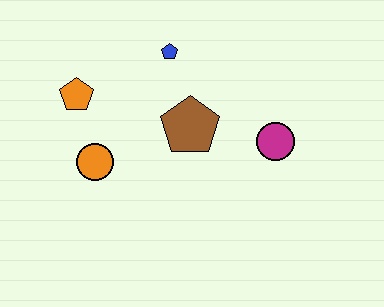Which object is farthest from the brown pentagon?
The orange pentagon is farthest from the brown pentagon.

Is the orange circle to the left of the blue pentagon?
Yes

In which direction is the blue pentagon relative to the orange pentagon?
The blue pentagon is to the right of the orange pentagon.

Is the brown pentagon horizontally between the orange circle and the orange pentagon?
No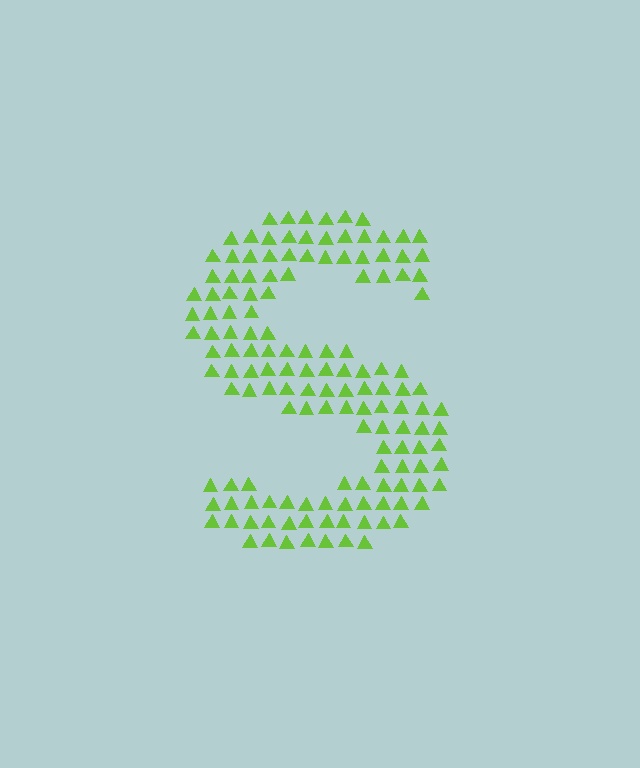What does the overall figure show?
The overall figure shows the letter S.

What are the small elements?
The small elements are triangles.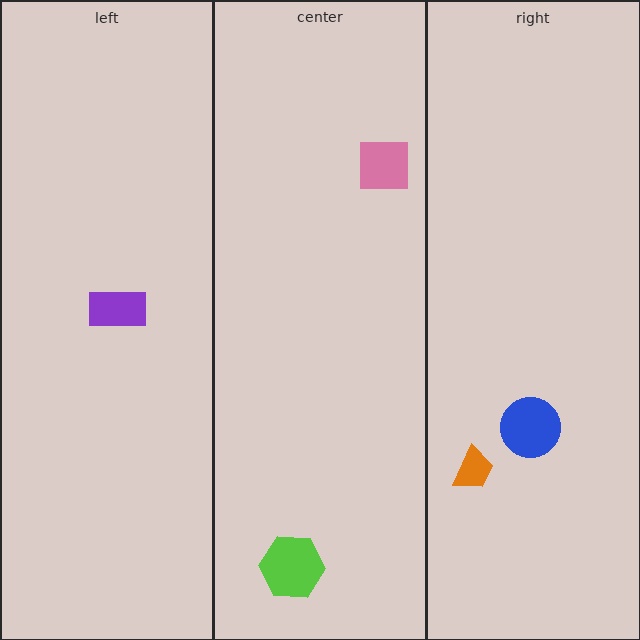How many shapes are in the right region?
2.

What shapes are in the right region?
The blue circle, the orange trapezoid.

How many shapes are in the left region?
1.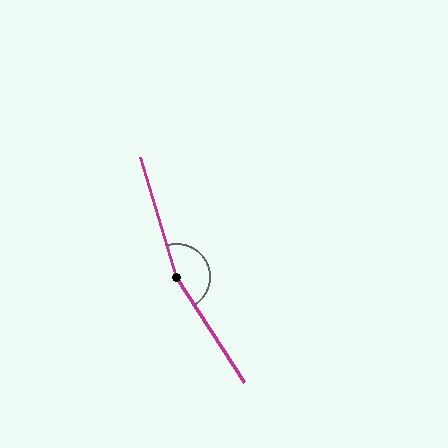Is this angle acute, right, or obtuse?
It is obtuse.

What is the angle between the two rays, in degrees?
Approximately 164 degrees.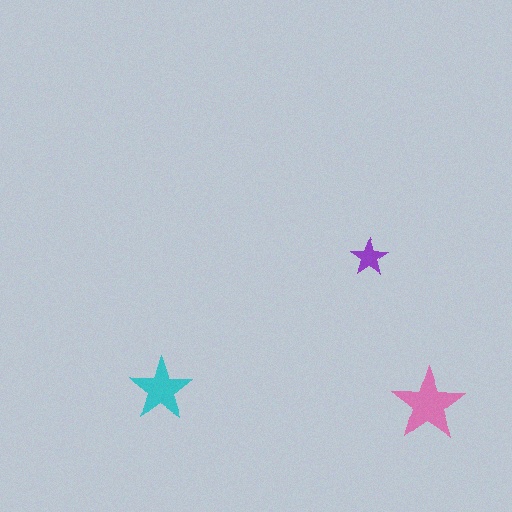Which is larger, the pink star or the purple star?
The pink one.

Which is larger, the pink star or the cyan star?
The pink one.